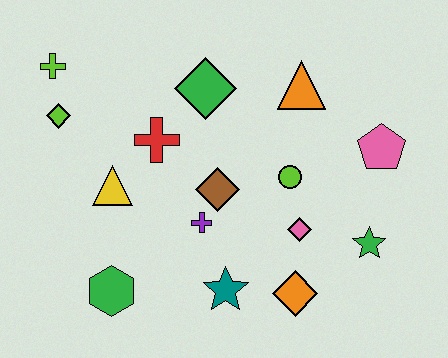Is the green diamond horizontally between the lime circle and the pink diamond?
No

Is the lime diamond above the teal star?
Yes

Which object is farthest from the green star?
The lime cross is farthest from the green star.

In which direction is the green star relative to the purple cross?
The green star is to the right of the purple cross.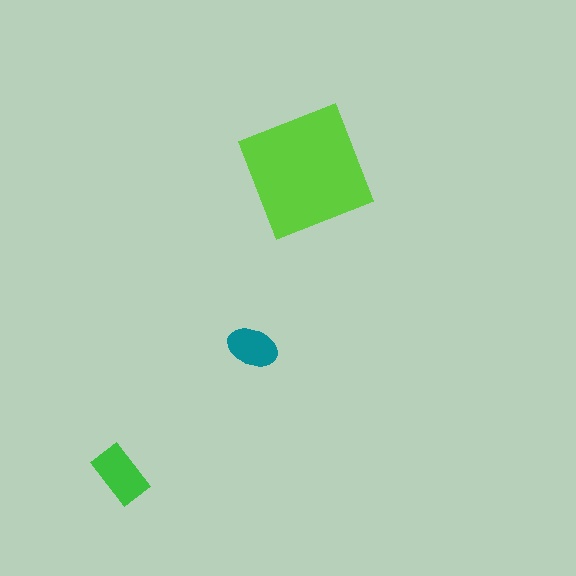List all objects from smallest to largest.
The teal ellipse, the green rectangle, the lime square.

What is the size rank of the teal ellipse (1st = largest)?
3rd.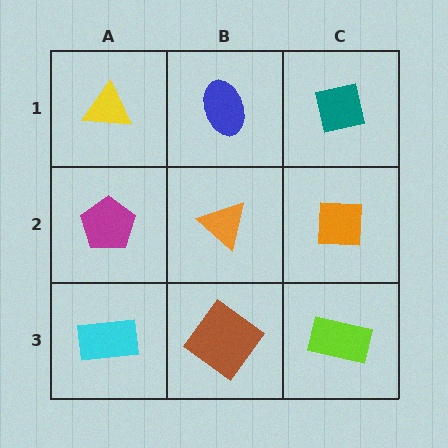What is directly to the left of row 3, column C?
A brown diamond.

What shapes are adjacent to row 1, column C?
An orange square (row 2, column C), a blue ellipse (row 1, column B).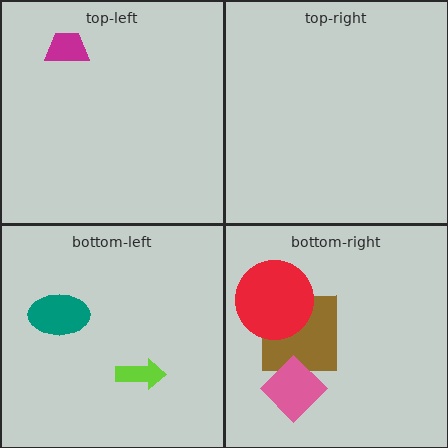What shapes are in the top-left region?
The magenta trapezoid.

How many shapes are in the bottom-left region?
2.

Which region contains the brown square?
The bottom-right region.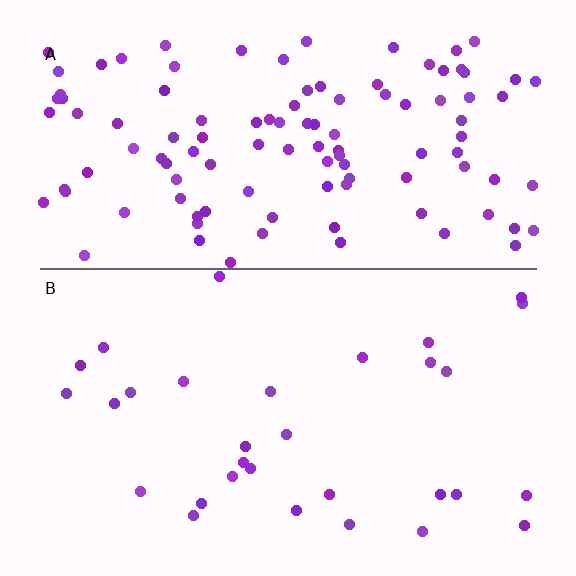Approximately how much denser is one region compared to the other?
Approximately 3.5× — region A over region B.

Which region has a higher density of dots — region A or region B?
A (the top).